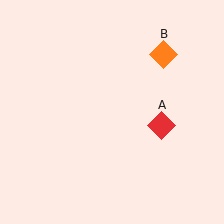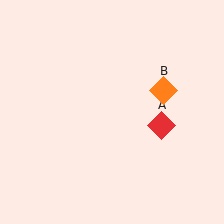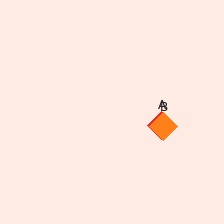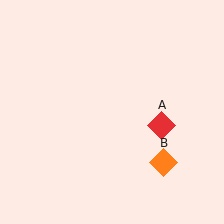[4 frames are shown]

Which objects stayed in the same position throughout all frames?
Red diamond (object A) remained stationary.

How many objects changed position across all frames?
1 object changed position: orange diamond (object B).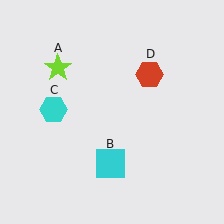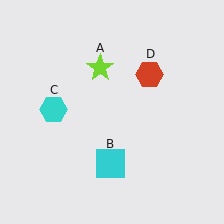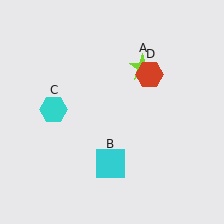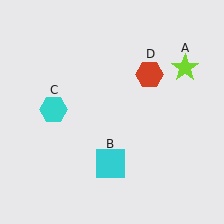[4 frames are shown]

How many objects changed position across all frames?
1 object changed position: lime star (object A).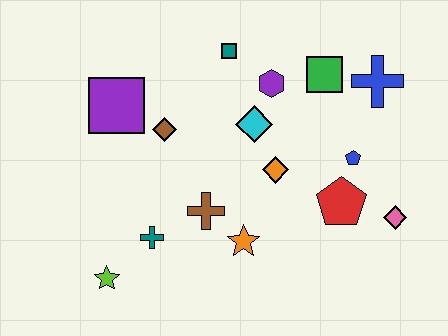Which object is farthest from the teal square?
The lime star is farthest from the teal square.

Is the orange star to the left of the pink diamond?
Yes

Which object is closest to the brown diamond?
The purple square is closest to the brown diamond.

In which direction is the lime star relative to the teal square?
The lime star is below the teal square.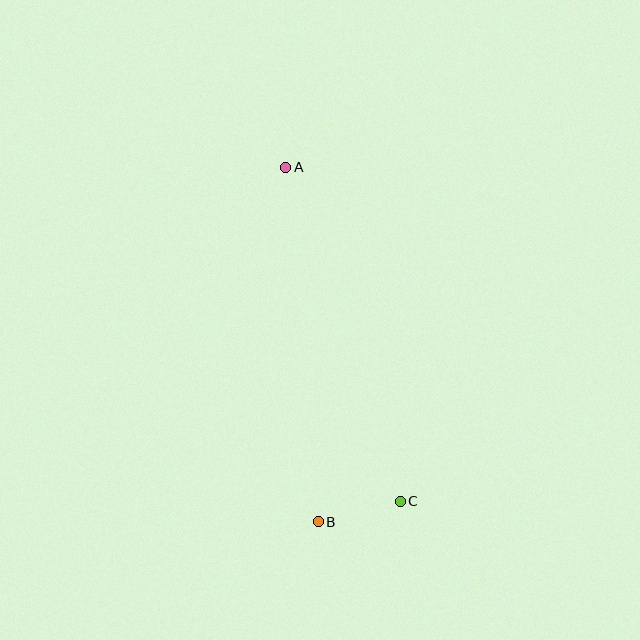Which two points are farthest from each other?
Points A and B are farthest from each other.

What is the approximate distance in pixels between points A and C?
The distance between A and C is approximately 353 pixels.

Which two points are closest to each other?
Points B and C are closest to each other.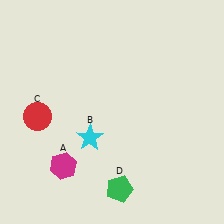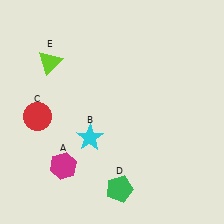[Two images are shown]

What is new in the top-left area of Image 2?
A lime triangle (E) was added in the top-left area of Image 2.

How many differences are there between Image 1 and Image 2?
There is 1 difference between the two images.